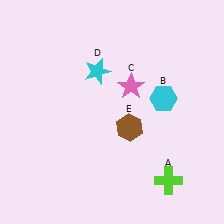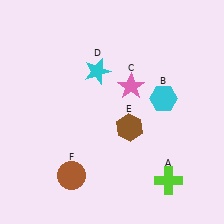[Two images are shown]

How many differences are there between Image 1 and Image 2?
There is 1 difference between the two images.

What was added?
A brown circle (F) was added in Image 2.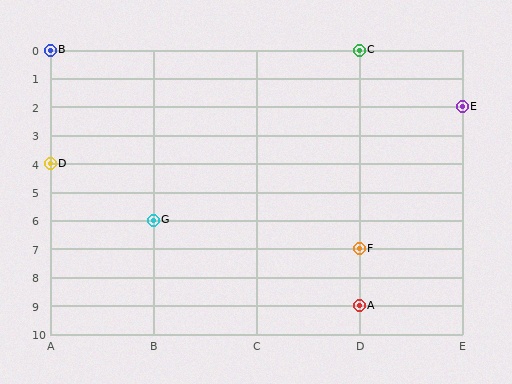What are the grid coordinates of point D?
Point D is at grid coordinates (A, 4).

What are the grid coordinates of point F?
Point F is at grid coordinates (D, 7).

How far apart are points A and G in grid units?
Points A and G are 2 columns and 3 rows apart (about 3.6 grid units diagonally).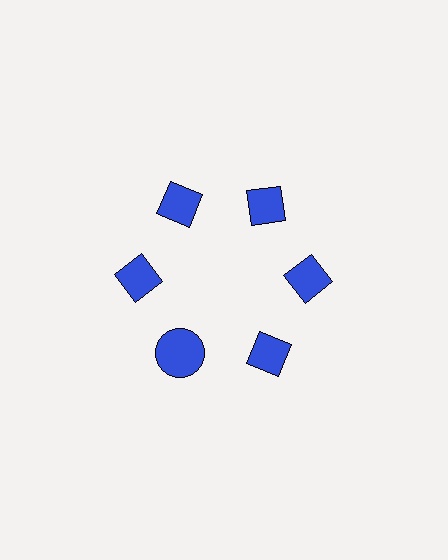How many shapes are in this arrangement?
There are 6 shapes arranged in a ring pattern.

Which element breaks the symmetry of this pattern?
The blue circle at roughly the 7 o'clock position breaks the symmetry. All other shapes are blue diamonds.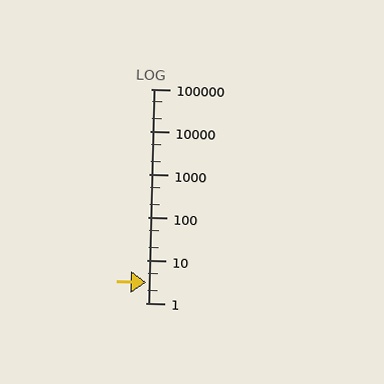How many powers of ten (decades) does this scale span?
The scale spans 5 decades, from 1 to 100000.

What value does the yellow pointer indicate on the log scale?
The pointer indicates approximately 3.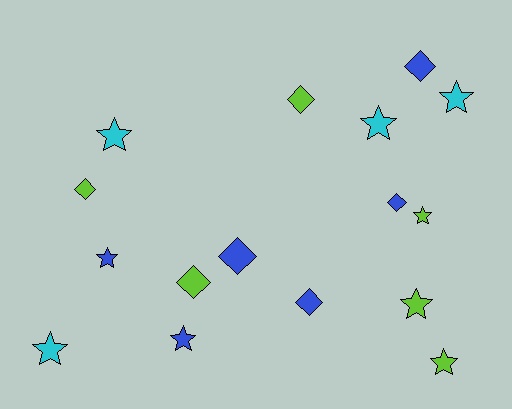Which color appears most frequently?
Blue, with 6 objects.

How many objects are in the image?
There are 16 objects.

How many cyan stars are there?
There are 4 cyan stars.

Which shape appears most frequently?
Star, with 9 objects.